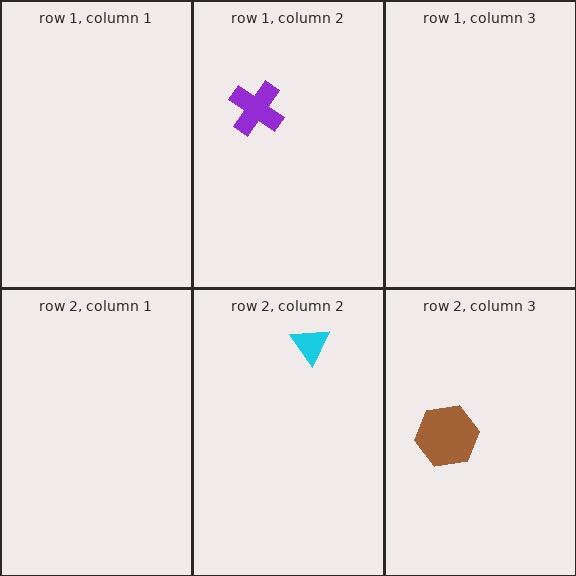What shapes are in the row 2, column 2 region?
The cyan triangle.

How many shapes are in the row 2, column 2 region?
1.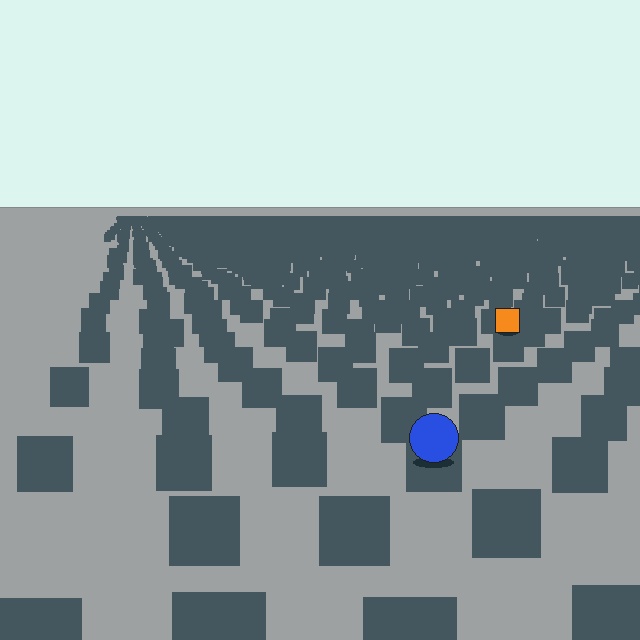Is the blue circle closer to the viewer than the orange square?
Yes. The blue circle is closer — you can tell from the texture gradient: the ground texture is coarser near it.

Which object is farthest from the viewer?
The orange square is farthest from the viewer. It appears smaller and the ground texture around it is denser.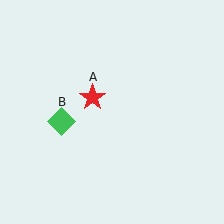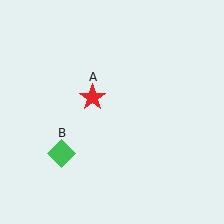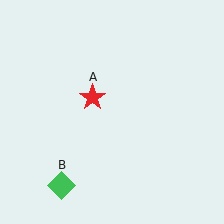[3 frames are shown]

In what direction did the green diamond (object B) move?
The green diamond (object B) moved down.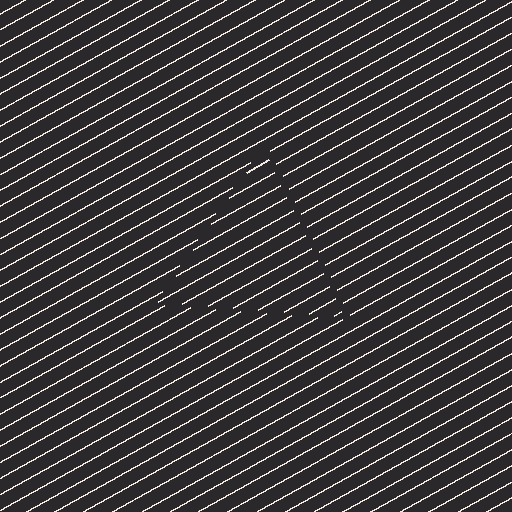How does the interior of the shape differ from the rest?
The interior of the shape contains the same grating, shifted by half a period — the contour is defined by the phase discontinuity where line-ends from the inner and outer gratings abut.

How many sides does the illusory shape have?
3 sides — the line-ends trace a triangle.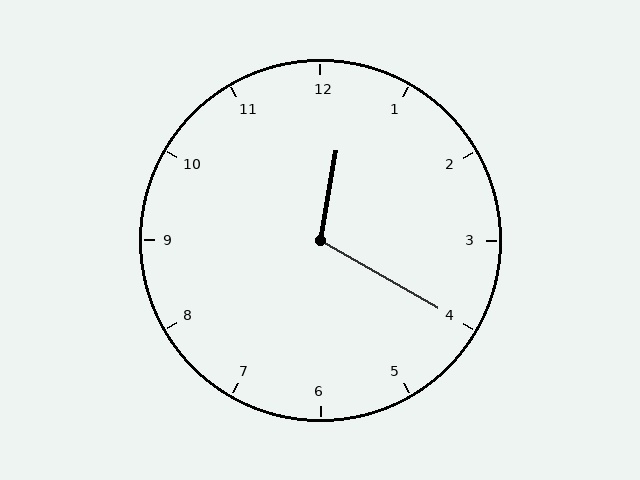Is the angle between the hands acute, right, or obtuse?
It is obtuse.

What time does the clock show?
12:20.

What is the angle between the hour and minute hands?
Approximately 110 degrees.